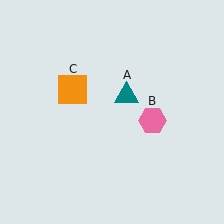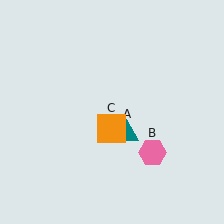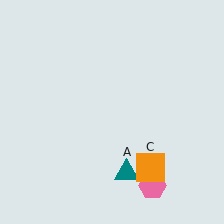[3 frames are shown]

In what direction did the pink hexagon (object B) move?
The pink hexagon (object B) moved down.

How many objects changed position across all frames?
3 objects changed position: teal triangle (object A), pink hexagon (object B), orange square (object C).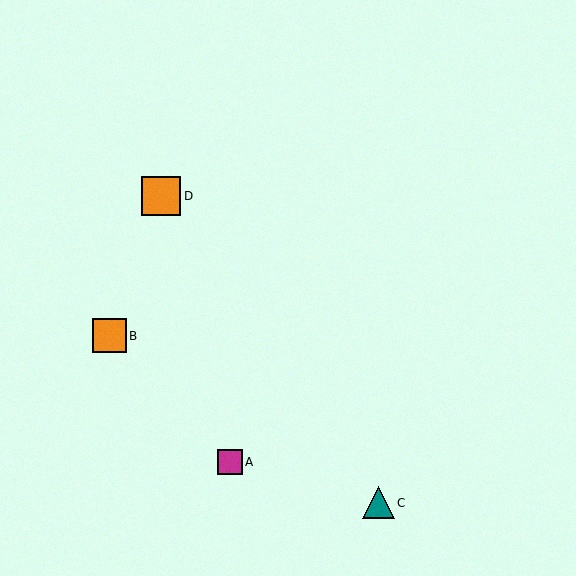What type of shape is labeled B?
Shape B is an orange square.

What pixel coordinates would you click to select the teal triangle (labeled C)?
Click at (378, 503) to select the teal triangle C.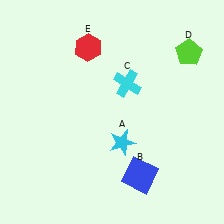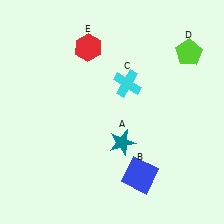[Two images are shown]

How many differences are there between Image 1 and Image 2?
There is 1 difference between the two images.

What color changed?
The star (A) changed from cyan in Image 1 to teal in Image 2.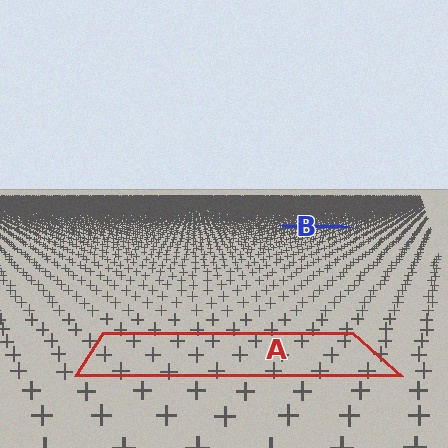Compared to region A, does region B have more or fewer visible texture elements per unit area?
Region B has more texture elements per unit area — they are packed more densely because it is farther away.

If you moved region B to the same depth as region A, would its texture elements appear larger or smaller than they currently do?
They would appear larger. At a closer depth, the same texture elements are projected at a bigger on-screen size.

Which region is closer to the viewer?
Region A is closer. The texture elements there are larger and more spread out.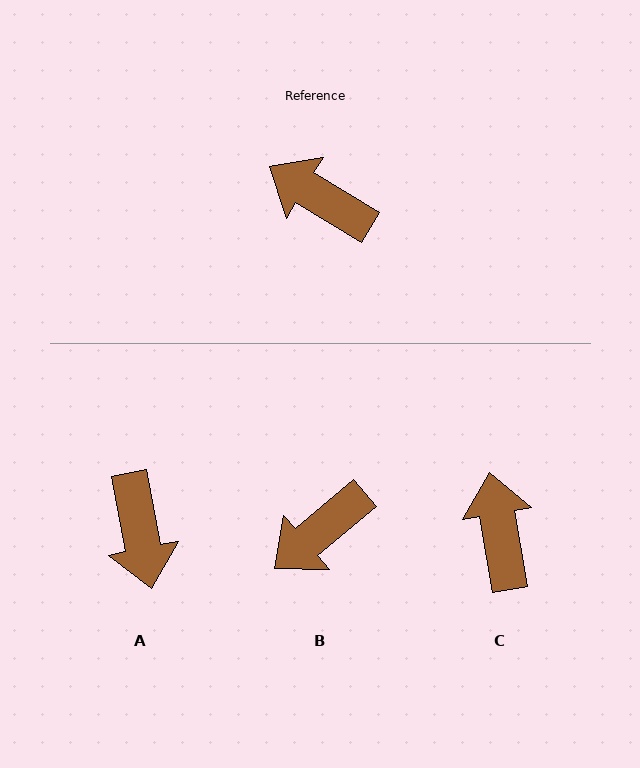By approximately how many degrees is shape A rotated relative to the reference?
Approximately 132 degrees counter-clockwise.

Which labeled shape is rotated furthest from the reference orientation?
A, about 132 degrees away.